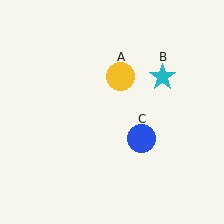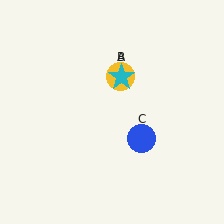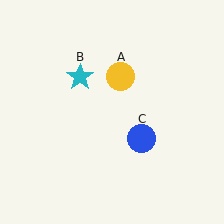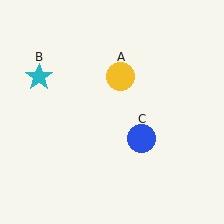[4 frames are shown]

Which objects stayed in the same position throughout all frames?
Yellow circle (object A) and blue circle (object C) remained stationary.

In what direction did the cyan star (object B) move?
The cyan star (object B) moved left.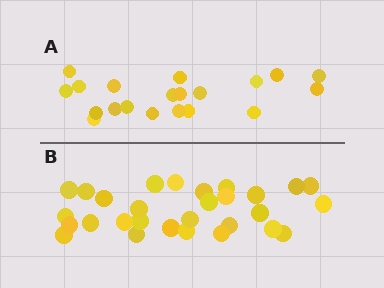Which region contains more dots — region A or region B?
Region B (the bottom region) has more dots.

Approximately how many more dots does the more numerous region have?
Region B has roughly 8 or so more dots than region A.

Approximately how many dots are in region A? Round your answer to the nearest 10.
About 20 dots.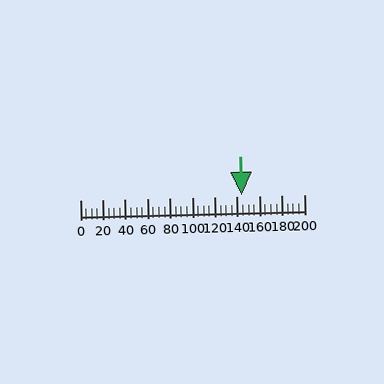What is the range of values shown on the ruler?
The ruler shows values from 0 to 200.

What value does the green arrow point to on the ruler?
The green arrow points to approximately 144.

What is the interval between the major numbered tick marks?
The major tick marks are spaced 20 units apart.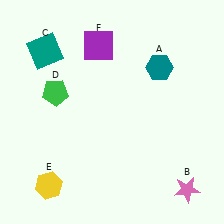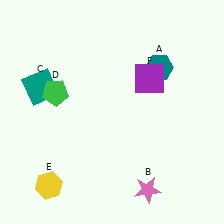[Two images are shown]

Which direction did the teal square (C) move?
The teal square (C) moved down.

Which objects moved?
The objects that moved are: the pink star (B), the teal square (C), the purple square (F).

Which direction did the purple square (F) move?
The purple square (F) moved right.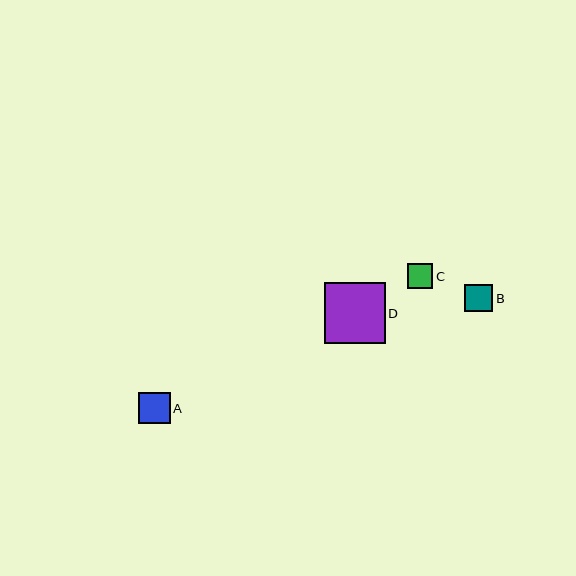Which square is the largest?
Square D is the largest with a size of approximately 60 pixels.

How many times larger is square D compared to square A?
Square D is approximately 1.9 times the size of square A.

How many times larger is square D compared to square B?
Square D is approximately 2.2 times the size of square B.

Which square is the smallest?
Square C is the smallest with a size of approximately 25 pixels.